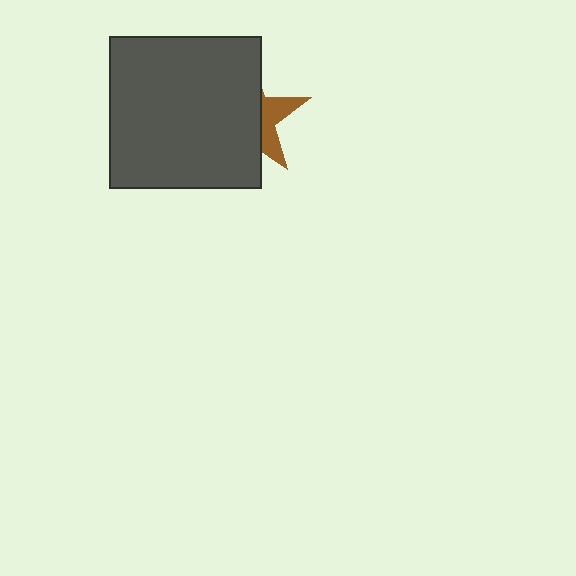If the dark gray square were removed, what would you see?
You would see the complete brown star.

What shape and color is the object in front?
The object in front is a dark gray square.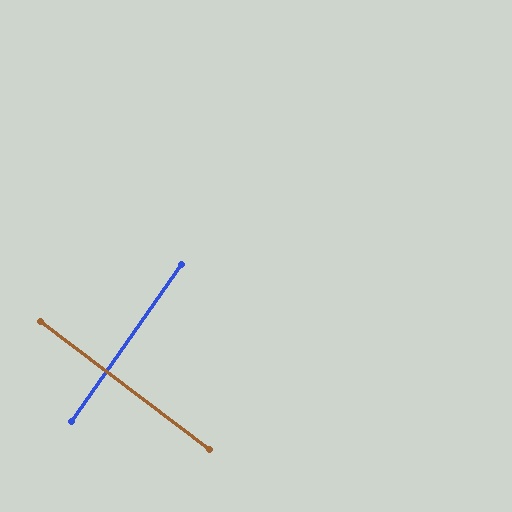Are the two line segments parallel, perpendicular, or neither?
Perpendicular — they meet at approximately 88°.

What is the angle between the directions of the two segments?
Approximately 88 degrees.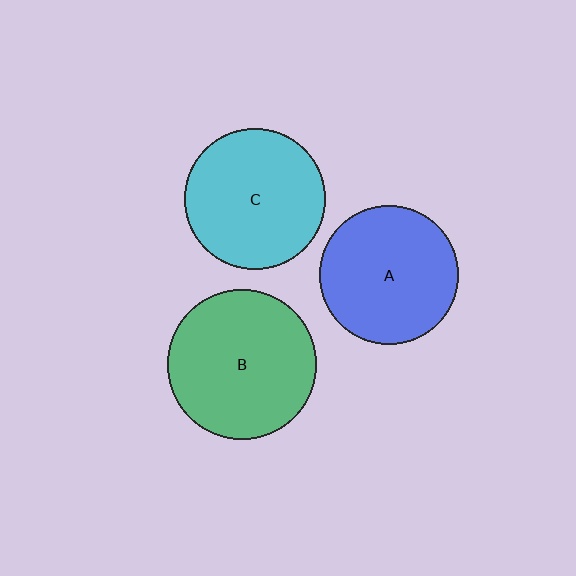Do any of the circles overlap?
No, none of the circles overlap.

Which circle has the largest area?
Circle B (green).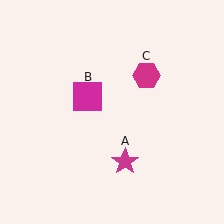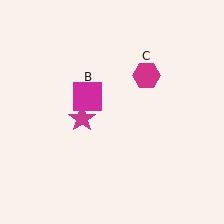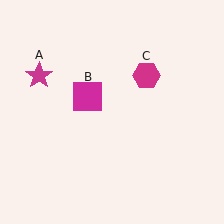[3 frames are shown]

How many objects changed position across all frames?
1 object changed position: magenta star (object A).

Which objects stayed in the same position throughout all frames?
Magenta square (object B) and magenta hexagon (object C) remained stationary.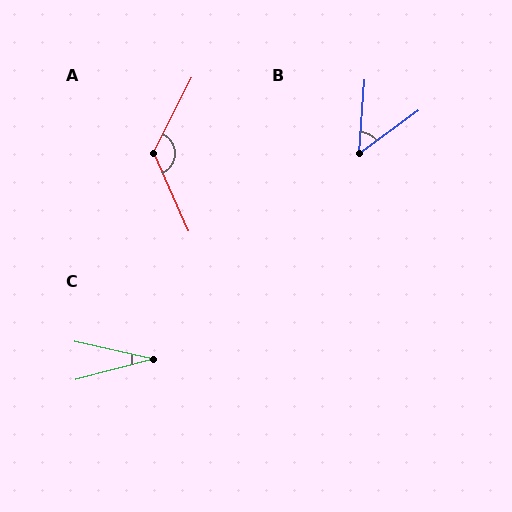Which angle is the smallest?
C, at approximately 27 degrees.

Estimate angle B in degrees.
Approximately 50 degrees.